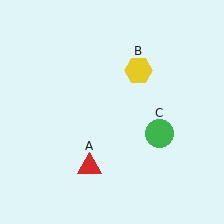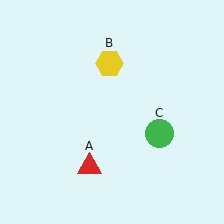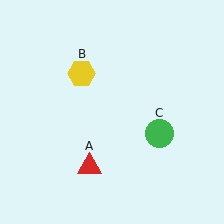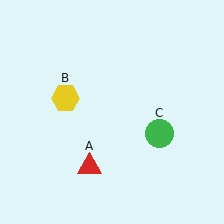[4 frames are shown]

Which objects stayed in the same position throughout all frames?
Red triangle (object A) and green circle (object C) remained stationary.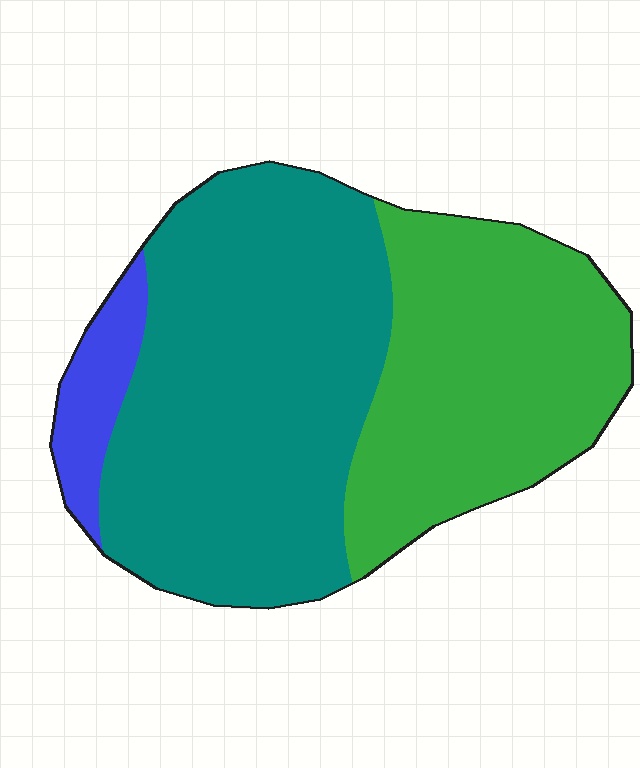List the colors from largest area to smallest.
From largest to smallest: teal, green, blue.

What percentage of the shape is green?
Green takes up about three eighths (3/8) of the shape.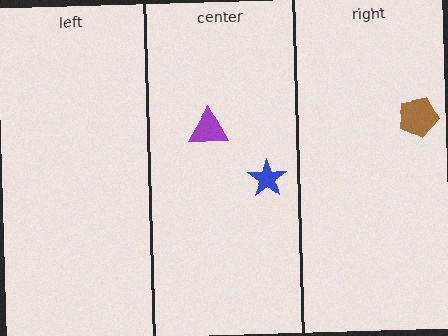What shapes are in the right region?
The brown pentagon.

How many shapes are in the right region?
1.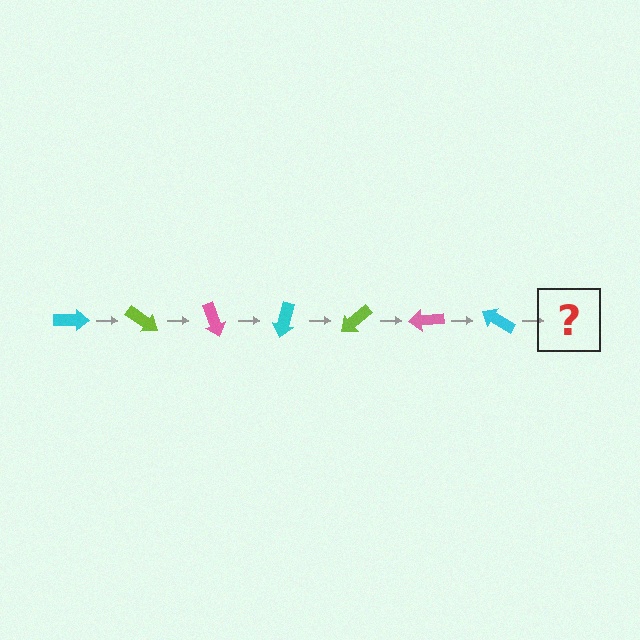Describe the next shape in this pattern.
It should be a lime arrow, rotated 245 degrees from the start.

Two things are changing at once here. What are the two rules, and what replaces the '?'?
The two rules are that it rotates 35 degrees each step and the color cycles through cyan, lime, and pink. The '?' should be a lime arrow, rotated 245 degrees from the start.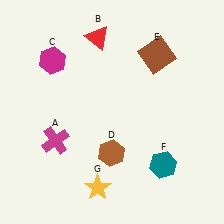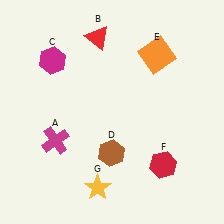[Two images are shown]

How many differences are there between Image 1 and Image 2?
There are 2 differences between the two images.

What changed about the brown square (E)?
In Image 1, E is brown. In Image 2, it changed to orange.